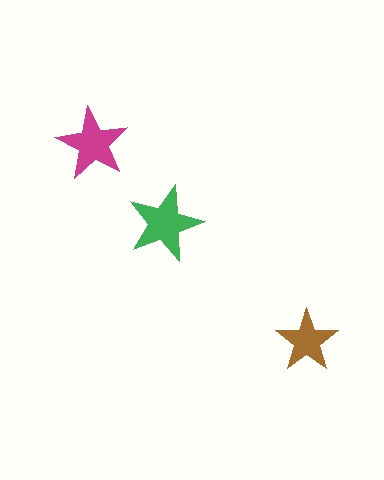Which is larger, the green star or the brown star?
The green one.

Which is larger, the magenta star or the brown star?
The magenta one.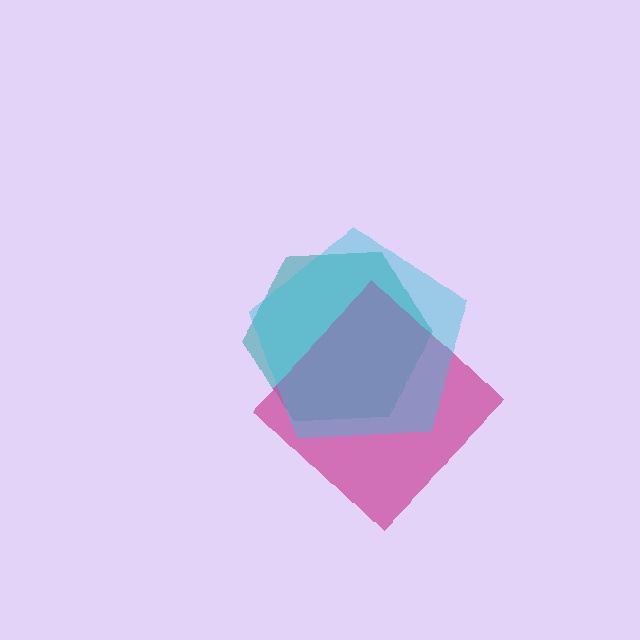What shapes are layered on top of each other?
The layered shapes are: a teal hexagon, a magenta diamond, a cyan pentagon.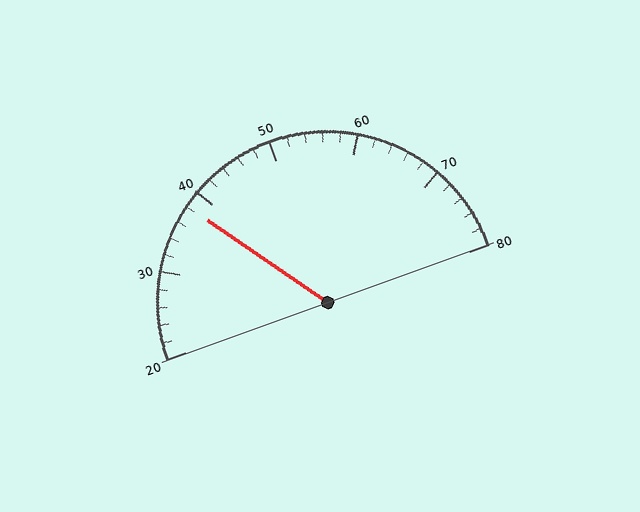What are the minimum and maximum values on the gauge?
The gauge ranges from 20 to 80.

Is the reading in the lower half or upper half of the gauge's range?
The reading is in the lower half of the range (20 to 80).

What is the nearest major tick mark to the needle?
The nearest major tick mark is 40.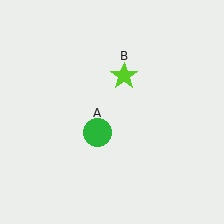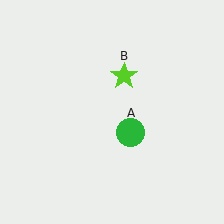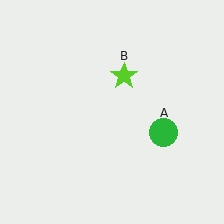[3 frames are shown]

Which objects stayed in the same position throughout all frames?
Lime star (object B) remained stationary.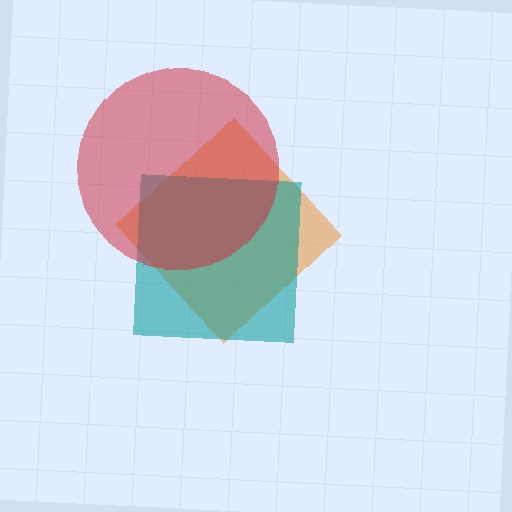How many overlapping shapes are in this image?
There are 3 overlapping shapes in the image.